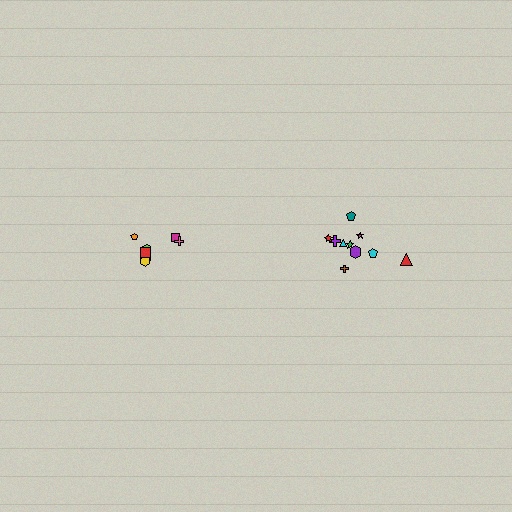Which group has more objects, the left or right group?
The right group.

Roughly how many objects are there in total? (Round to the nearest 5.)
Roughly 15 objects in total.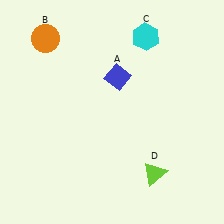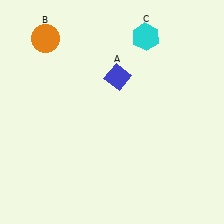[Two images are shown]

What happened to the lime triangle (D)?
The lime triangle (D) was removed in Image 2. It was in the bottom-right area of Image 1.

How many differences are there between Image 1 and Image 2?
There is 1 difference between the two images.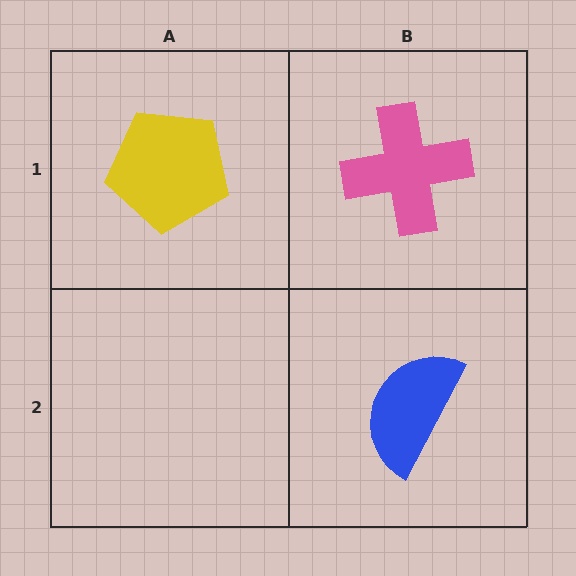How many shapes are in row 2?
1 shape.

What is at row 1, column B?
A pink cross.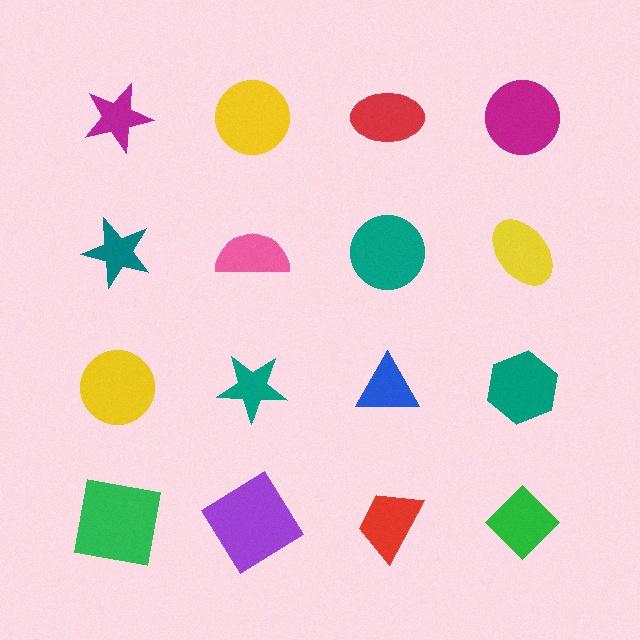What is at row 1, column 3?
A red ellipse.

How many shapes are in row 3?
4 shapes.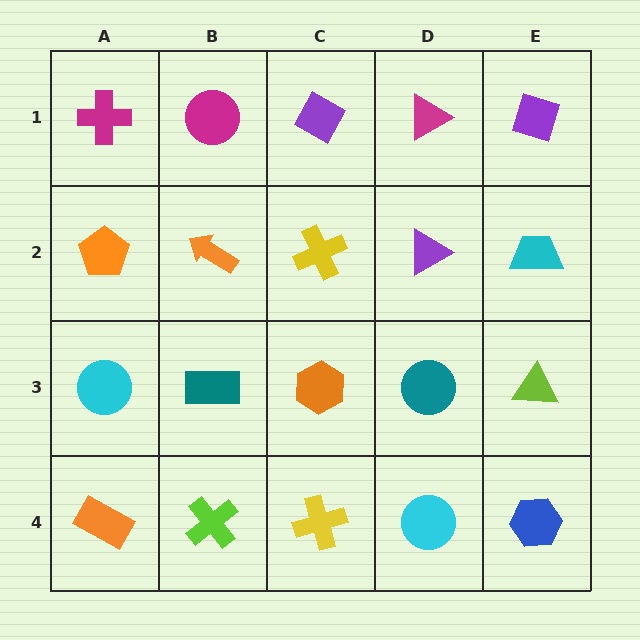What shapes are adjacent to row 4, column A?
A cyan circle (row 3, column A), a lime cross (row 4, column B).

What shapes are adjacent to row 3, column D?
A purple triangle (row 2, column D), a cyan circle (row 4, column D), an orange hexagon (row 3, column C), a lime triangle (row 3, column E).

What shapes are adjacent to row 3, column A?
An orange pentagon (row 2, column A), an orange rectangle (row 4, column A), a teal rectangle (row 3, column B).